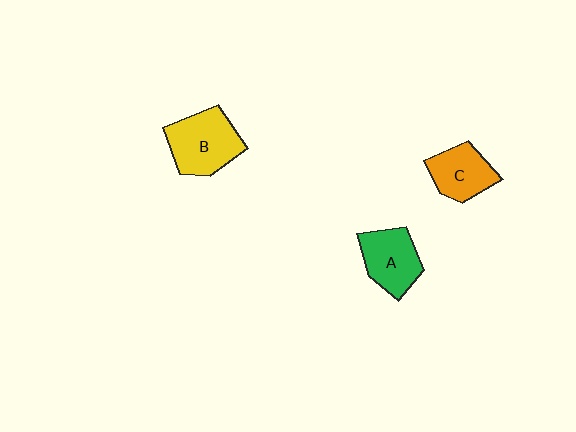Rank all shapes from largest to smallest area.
From largest to smallest: B (yellow), A (green), C (orange).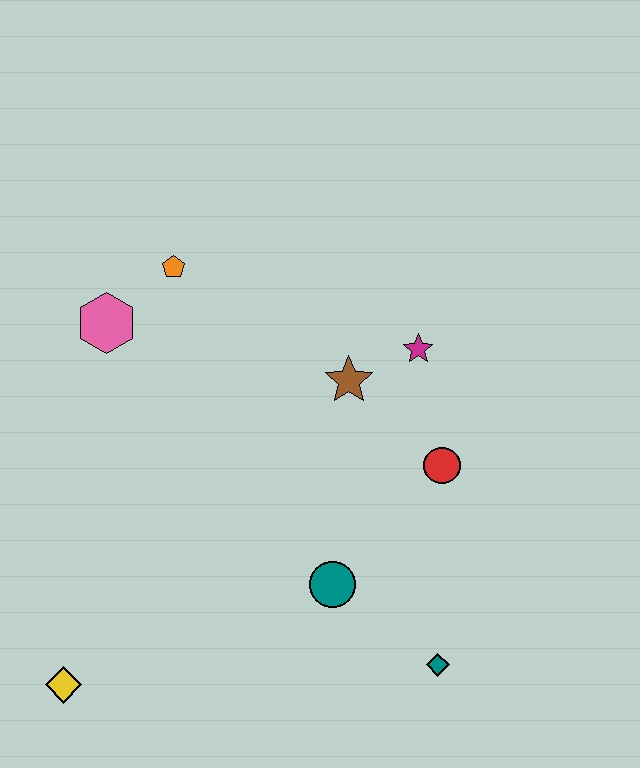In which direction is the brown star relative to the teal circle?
The brown star is above the teal circle.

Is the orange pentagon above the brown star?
Yes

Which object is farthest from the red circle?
The yellow diamond is farthest from the red circle.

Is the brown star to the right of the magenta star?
No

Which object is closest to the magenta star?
The brown star is closest to the magenta star.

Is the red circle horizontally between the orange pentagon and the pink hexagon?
No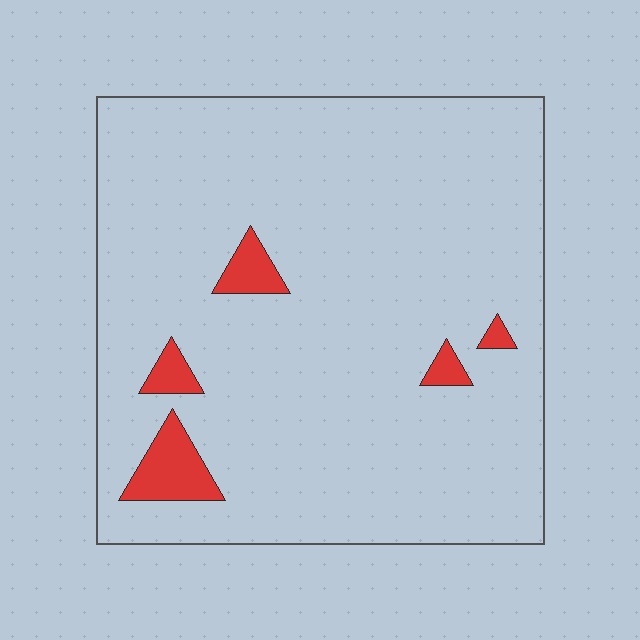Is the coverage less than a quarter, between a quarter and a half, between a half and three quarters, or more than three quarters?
Less than a quarter.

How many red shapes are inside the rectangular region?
5.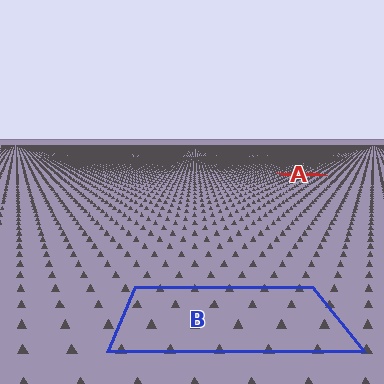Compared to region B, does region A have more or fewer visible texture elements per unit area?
Region A has more texture elements per unit area — they are packed more densely because it is farther away.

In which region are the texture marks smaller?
The texture marks are smaller in region A, because it is farther away.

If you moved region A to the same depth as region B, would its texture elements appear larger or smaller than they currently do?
They would appear larger. At a closer depth, the same texture elements are projected at a bigger on-screen size.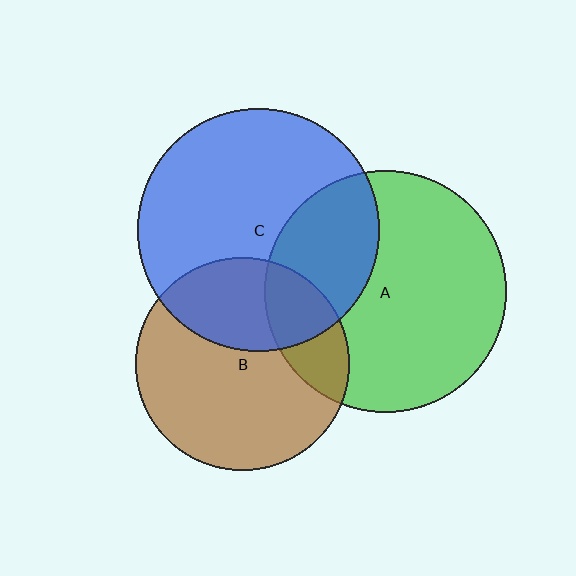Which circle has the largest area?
Circle C (blue).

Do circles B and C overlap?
Yes.